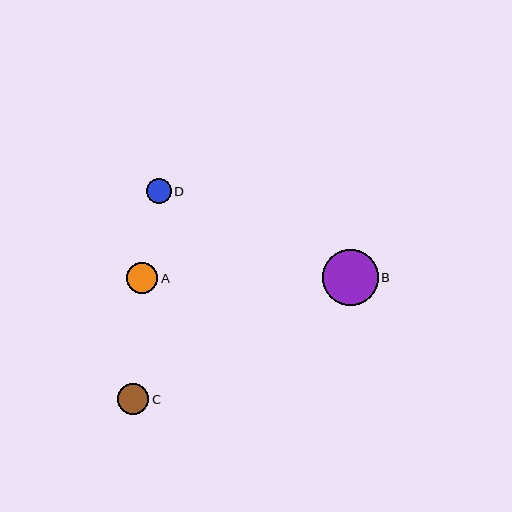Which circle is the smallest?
Circle D is the smallest with a size of approximately 24 pixels.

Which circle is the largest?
Circle B is the largest with a size of approximately 56 pixels.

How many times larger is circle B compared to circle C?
Circle B is approximately 1.8 times the size of circle C.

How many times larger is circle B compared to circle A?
Circle B is approximately 1.8 times the size of circle A.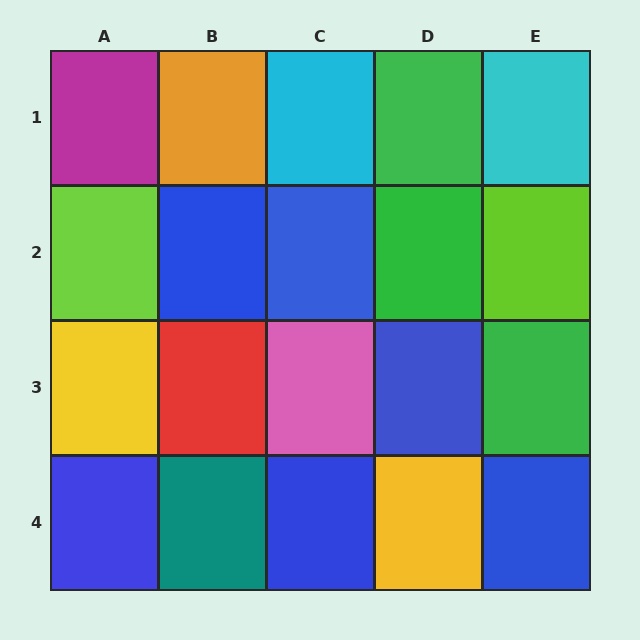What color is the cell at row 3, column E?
Green.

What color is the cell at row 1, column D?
Green.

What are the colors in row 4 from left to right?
Blue, teal, blue, yellow, blue.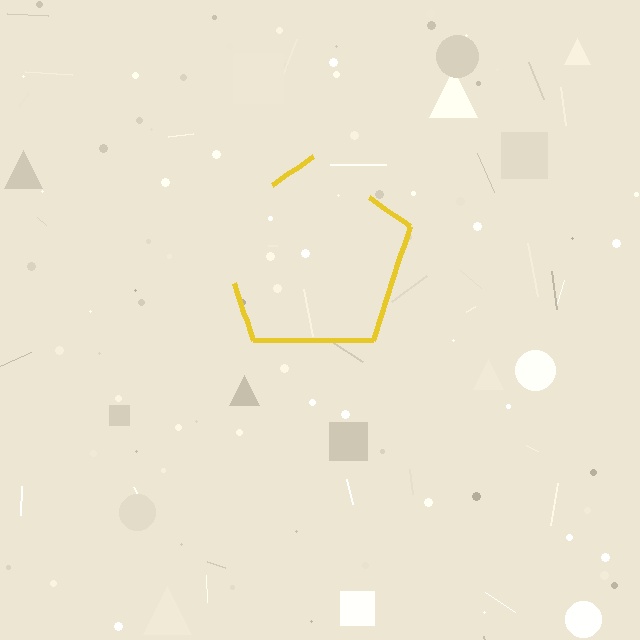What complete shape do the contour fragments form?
The contour fragments form a pentagon.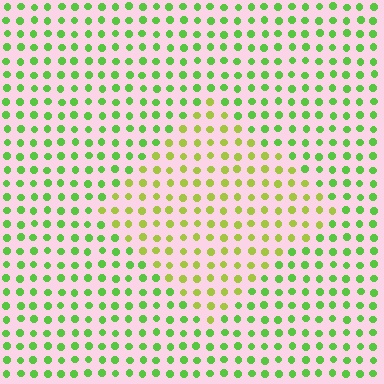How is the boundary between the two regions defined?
The boundary is defined purely by a slight shift in hue (about 34 degrees). Spacing, size, and orientation are identical on both sides.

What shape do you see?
I see a diamond.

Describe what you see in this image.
The image is filled with small lime elements in a uniform arrangement. A diamond-shaped region is visible where the elements are tinted to a slightly different hue, forming a subtle color boundary.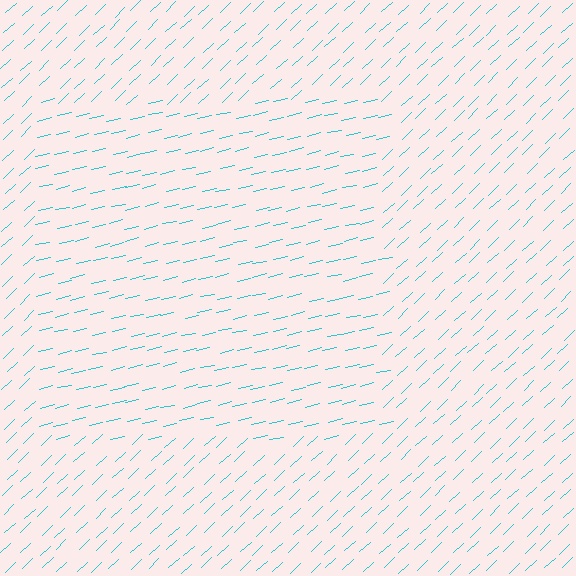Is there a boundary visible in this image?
Yes, there is a texture boundary formed by a change in line orientation.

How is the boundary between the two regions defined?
The boundary is defined purely by a change in line orientation (approximately 30 degrees difference). All lines are the same color and thickness.